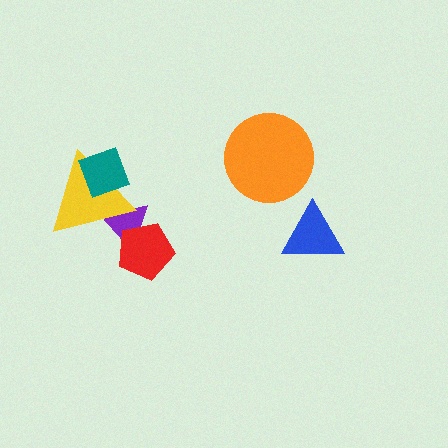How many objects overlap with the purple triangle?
2 objects overlap with the purple triangle.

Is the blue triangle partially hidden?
No, no other shape covers it.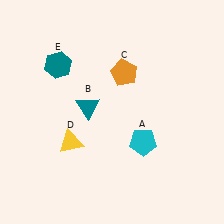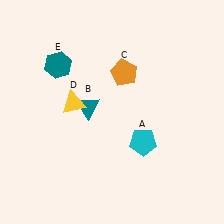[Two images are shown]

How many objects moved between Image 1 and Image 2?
1 object moved between the two images.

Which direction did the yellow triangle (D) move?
The yellow triangle (D) moved up.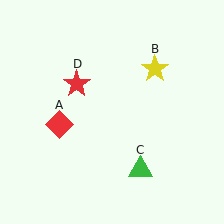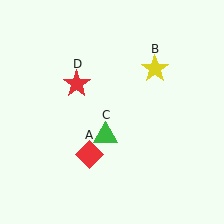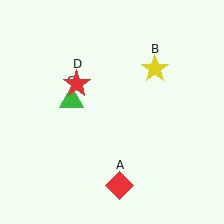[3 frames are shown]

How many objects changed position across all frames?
2 objects changed position: red diamond (object A), green triangle (object C).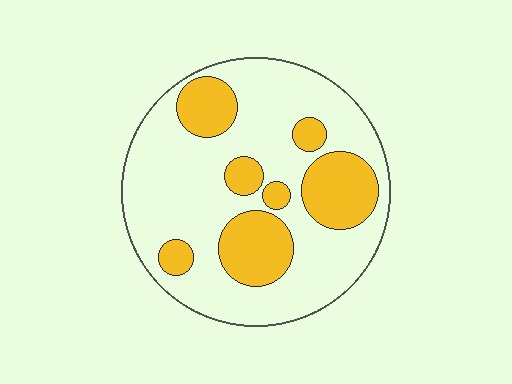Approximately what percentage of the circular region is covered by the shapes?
Approximately 30%.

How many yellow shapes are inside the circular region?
7.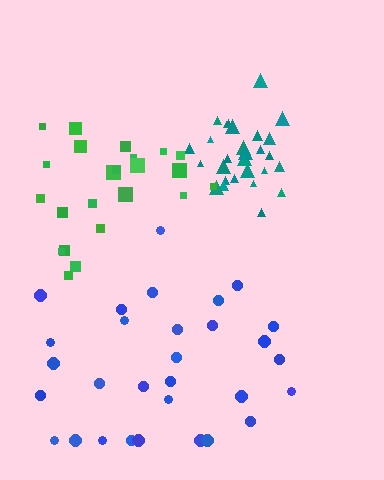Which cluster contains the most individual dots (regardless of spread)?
Teal (30).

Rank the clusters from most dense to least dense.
teal, green, blue.